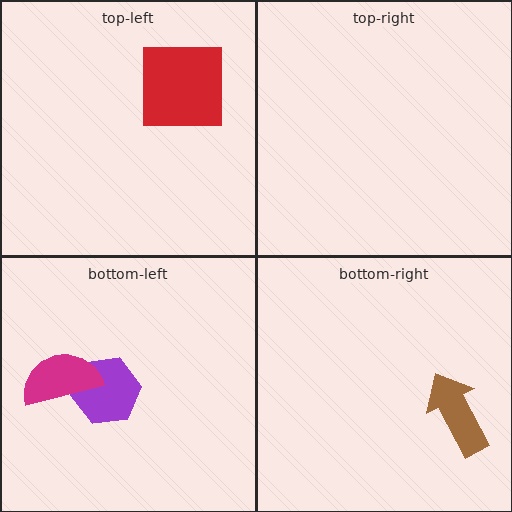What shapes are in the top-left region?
The red square.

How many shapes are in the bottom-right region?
1.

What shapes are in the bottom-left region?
The purple hexagon, the magenta semicircle.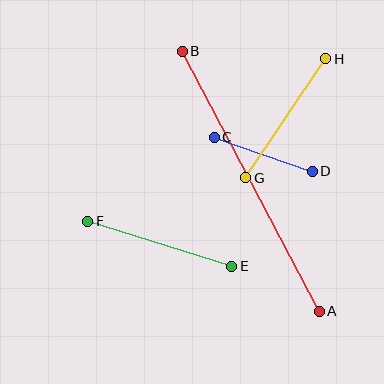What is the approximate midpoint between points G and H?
The midpoint is at approximately (286, 118) pixels.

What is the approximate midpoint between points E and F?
The midpoint is at approximately (160, 244) pixels.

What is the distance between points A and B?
The distance is approximately 294 pixels.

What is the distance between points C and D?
The distance is approximately 104 pixels.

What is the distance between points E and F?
The distance is approximately 151 pixels.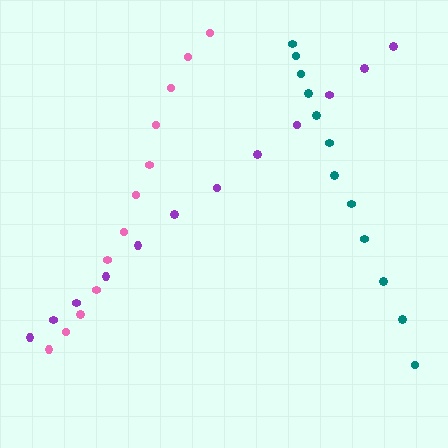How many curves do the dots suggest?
There are 3 distinct paths.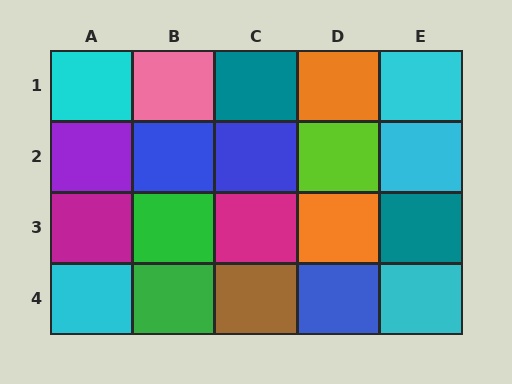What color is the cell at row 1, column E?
Cyan.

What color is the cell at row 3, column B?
Green.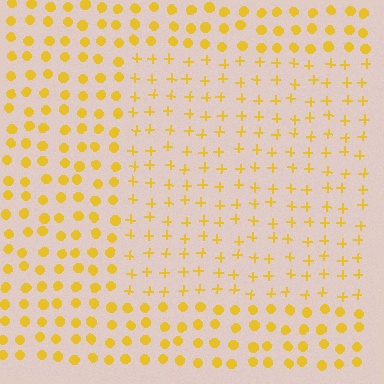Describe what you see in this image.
The image is filled with small yellow elements arranged in a uniform grid. A rectangle-shaped region contains plus signs, while the surrounding area contains circles. The boundary is defined purely by the change in element shape.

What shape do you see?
I see a rectangle.